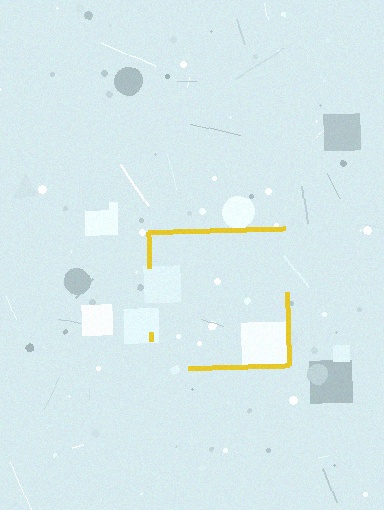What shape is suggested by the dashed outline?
The dashed outline suggests a square.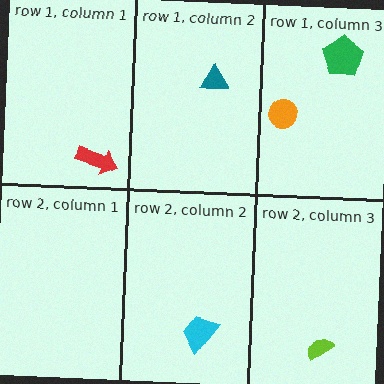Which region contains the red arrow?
The row 1, column 1 region.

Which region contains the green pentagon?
The row 1, column 3 region.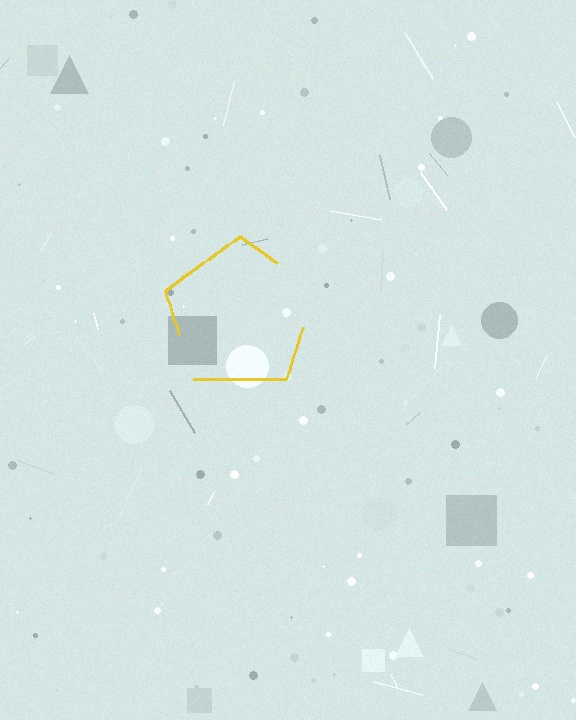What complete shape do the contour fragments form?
The contour fragments form a pentagon.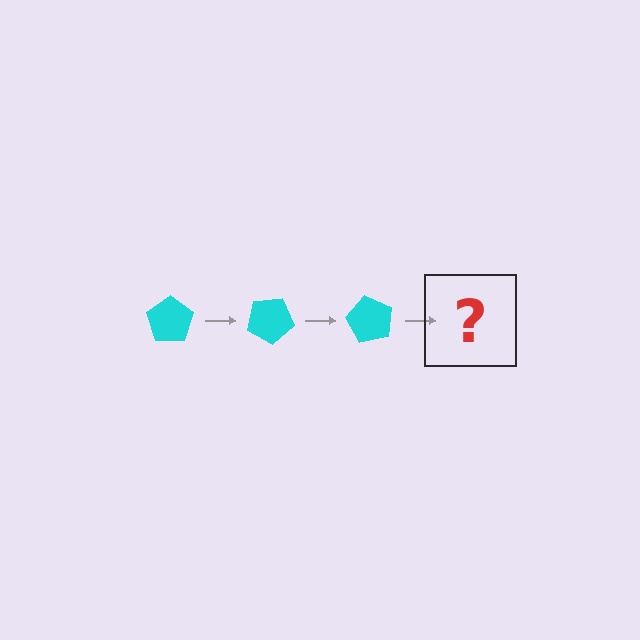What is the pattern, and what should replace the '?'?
The pattern is that the pentagon rotates 30 degrees each step. The '?' should be a cyan pentagon rotated 90 degrees.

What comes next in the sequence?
The next element should be a cyan pentagon rotated 90 degrees.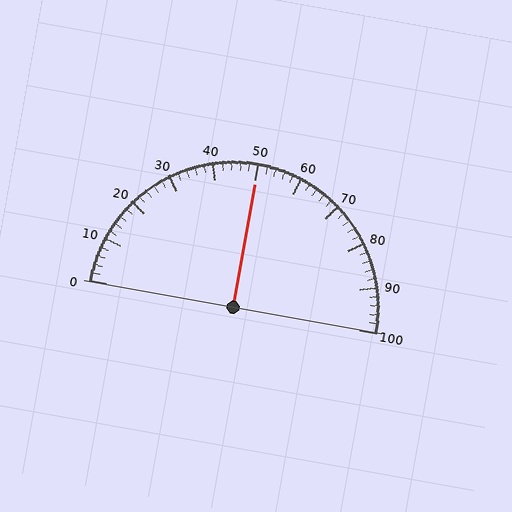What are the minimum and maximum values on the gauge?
The gauge ranges from 0 to 100.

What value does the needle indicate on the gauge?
The needle indicates approximately 50.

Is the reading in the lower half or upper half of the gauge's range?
The reading is in the upper half of the range (0 to 100).